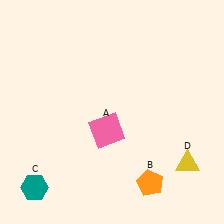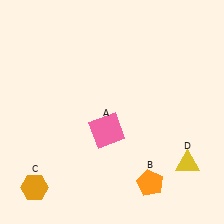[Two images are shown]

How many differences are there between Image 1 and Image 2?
There is 1 difference between the two images.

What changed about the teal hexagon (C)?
In Image 1, C is teal. In Image 2, it changed to orange.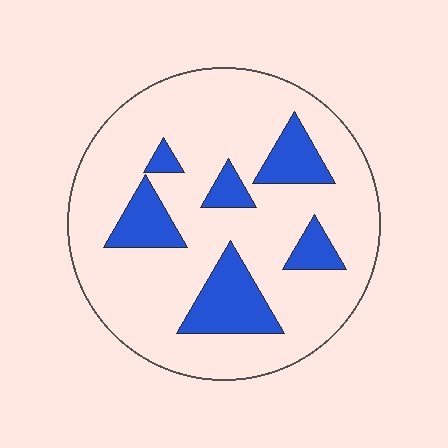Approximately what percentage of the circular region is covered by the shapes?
Approximately 20%.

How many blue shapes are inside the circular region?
6.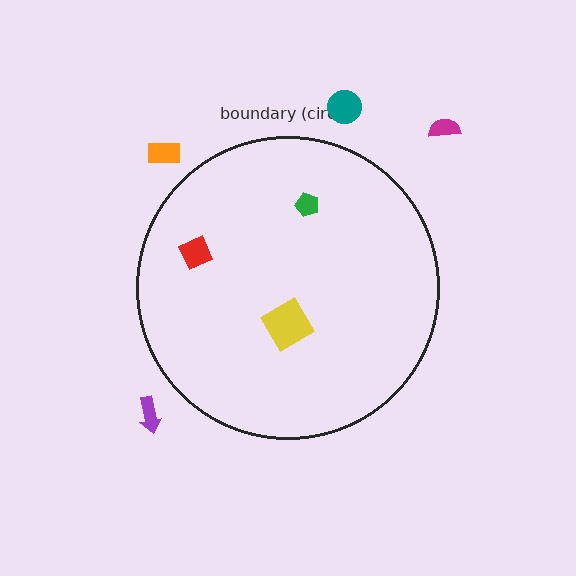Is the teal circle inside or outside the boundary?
Outside.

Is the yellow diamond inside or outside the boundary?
Inside.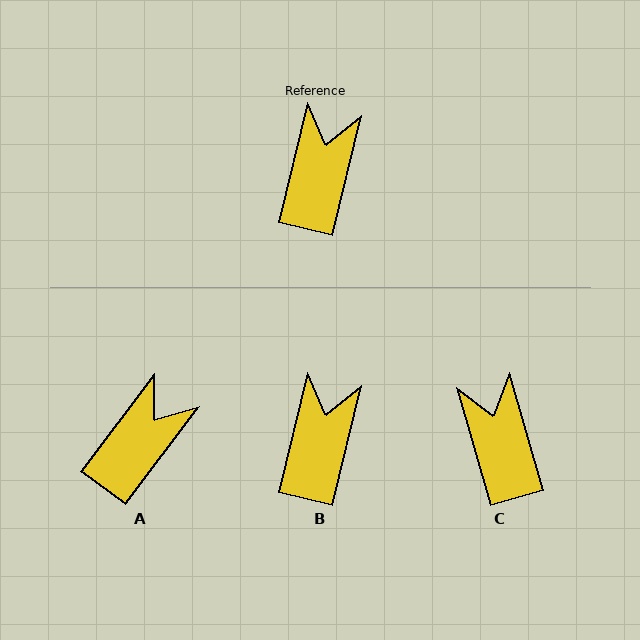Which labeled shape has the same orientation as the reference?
B.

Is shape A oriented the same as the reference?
No, it is off by about 23 degrees.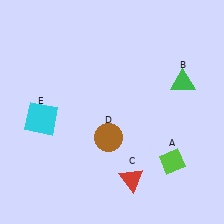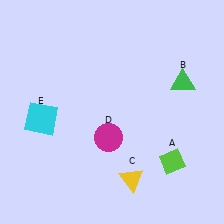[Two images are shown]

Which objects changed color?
C changed from red to yellow. D changed from brown to magenta.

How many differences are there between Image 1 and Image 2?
There are 2 differences between the two images.